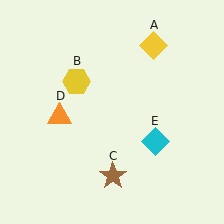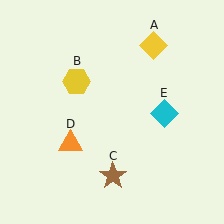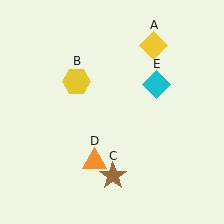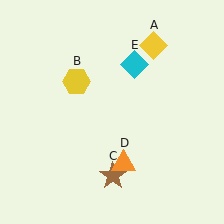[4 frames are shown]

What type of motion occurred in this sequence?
The orange triangle (object D), cyan diamond (object E) rotated counterclockwise around the center of the scene.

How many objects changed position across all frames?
2 objects changed position: orange triangle (object D), cyan diamond (object E).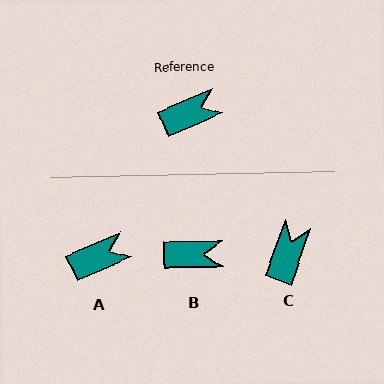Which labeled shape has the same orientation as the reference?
A.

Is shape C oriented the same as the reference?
No, it is off by about 47 degrees.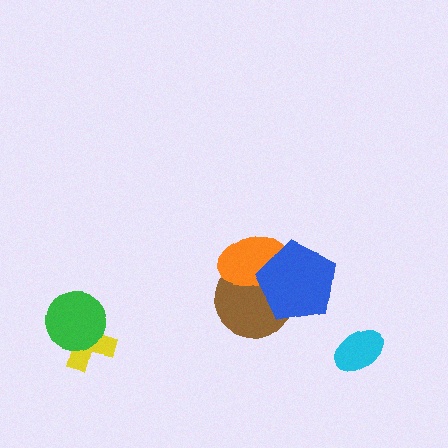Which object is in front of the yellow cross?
The green circle is in front of the yellow cross.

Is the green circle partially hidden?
No, no other shape covers it.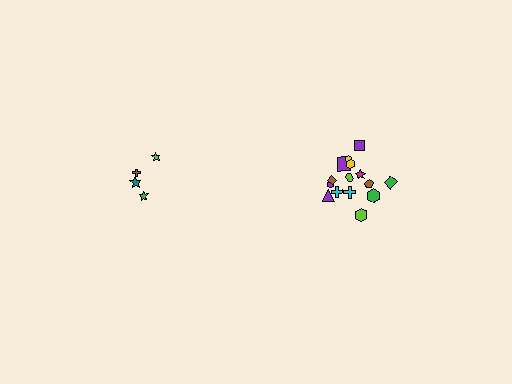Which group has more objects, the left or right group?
The right group.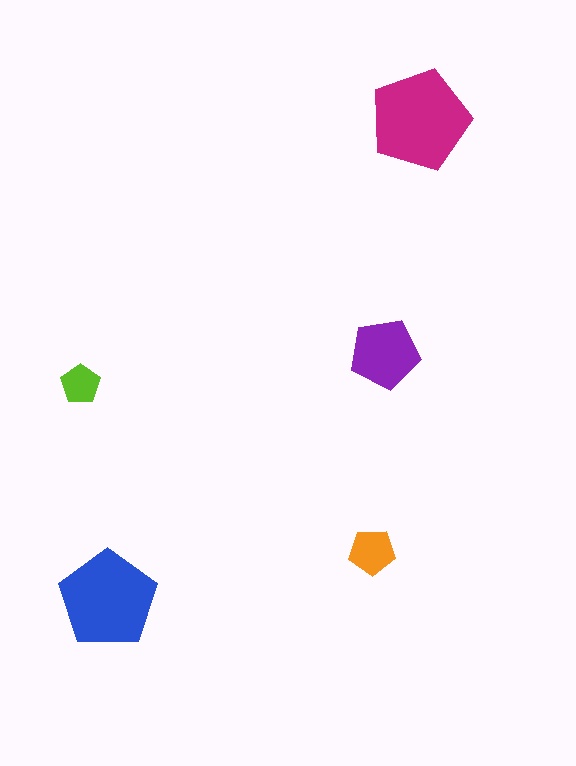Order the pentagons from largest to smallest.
the magenta one, the blue one, the purple one, the orange one, the lime one.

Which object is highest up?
The magenta pentagon is topmost.